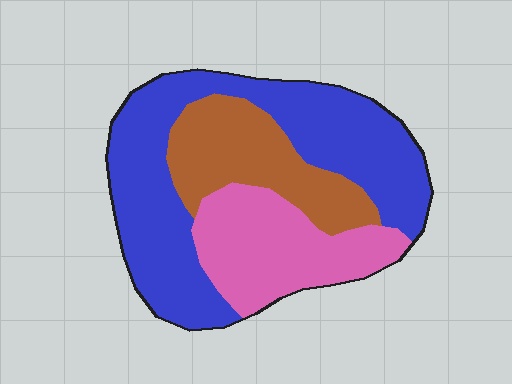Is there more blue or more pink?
Blue.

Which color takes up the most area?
Blue, at roughly 50%.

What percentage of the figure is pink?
Pink takes up about one quarter (1/4) of the figure.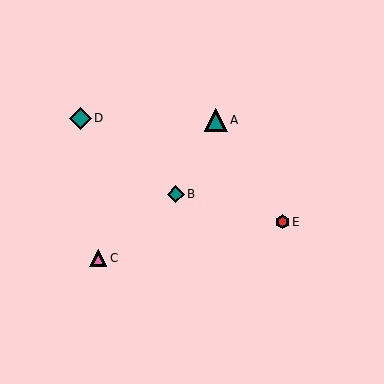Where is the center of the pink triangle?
The center of the pink triangle is at (98, 258).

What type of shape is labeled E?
Shape E is a red hexagon.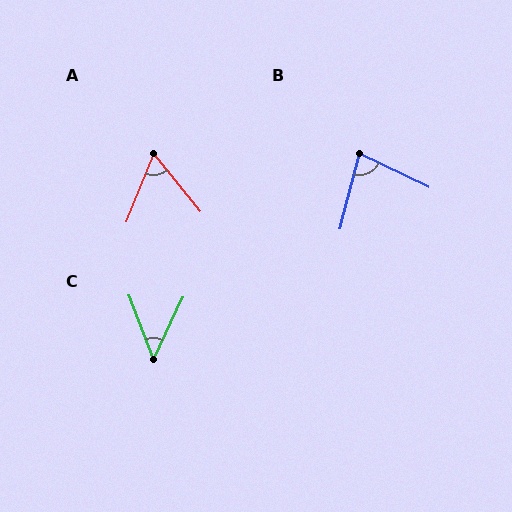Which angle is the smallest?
C, at approximately 46 degrees.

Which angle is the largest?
B, at approximately 78 degrees.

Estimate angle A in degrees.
Approximately 61 degrees.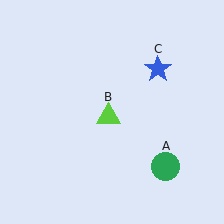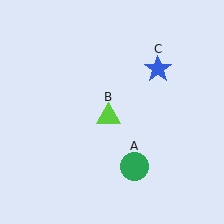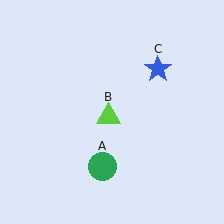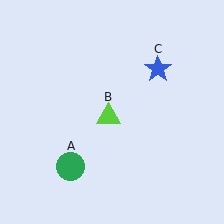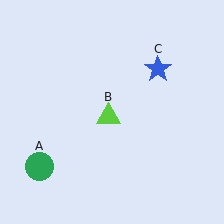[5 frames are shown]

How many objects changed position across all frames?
1 object changed position: green circle (object A).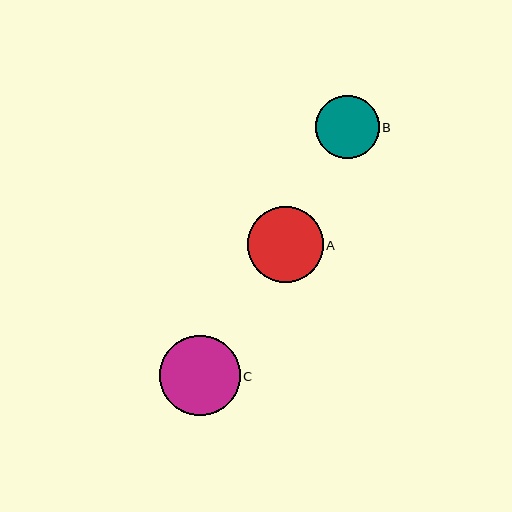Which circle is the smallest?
Circle B is the smallest with a size of approximately 63 pixels.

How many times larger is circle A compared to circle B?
Circle A is approximately 1.2 times the size of circle B.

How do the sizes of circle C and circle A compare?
Circle C and circle A are approximately the same size.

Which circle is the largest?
Circle C is the largest with a size of approximately 80 pixels.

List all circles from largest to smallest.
From largest to smallest: C, A, B.